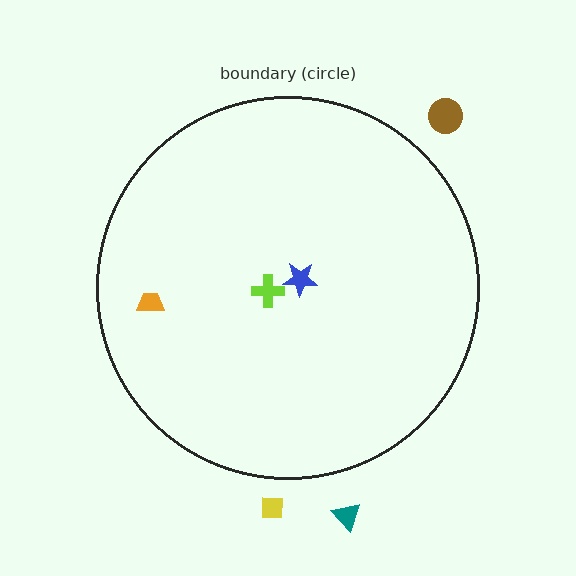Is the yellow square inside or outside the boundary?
Outside.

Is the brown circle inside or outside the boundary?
Outside.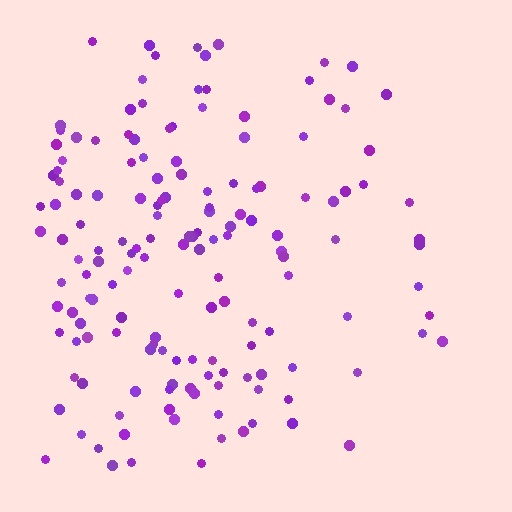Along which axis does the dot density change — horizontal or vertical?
Horizontal.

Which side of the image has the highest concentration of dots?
The left.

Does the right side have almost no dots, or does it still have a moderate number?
Still a moderate number, just noticeably fewer than the left.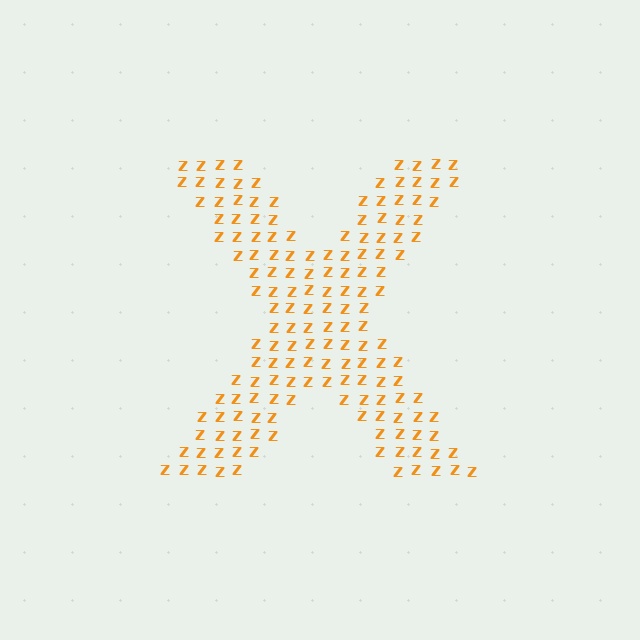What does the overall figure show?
The overall figure shows the letter X.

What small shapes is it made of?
It is made of small letter Z's.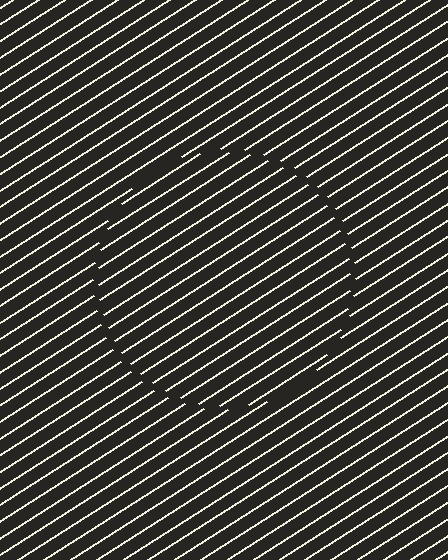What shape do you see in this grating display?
An illusory circle. The interior of the shape contains the same grating, shifted by half a period — the contour is defined by the phase discontinuity where line-ends from the inner and outer gratings abut.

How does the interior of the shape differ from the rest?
The interior of the shape contains the same grating, shifted by half a period — the contour is defined by the phase discontinuity where line-ends from the inner and outer gratings abut.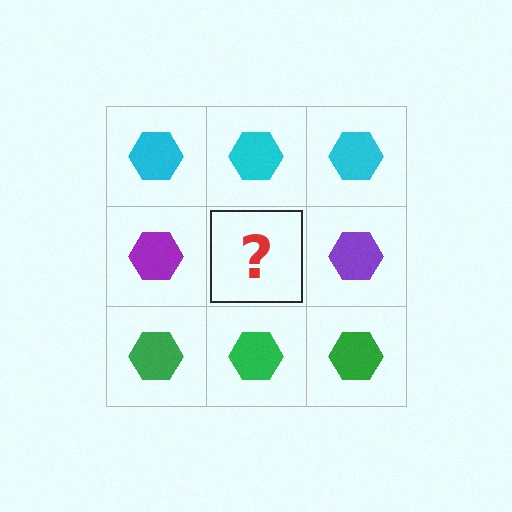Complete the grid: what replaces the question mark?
The question mark should be replaced with a purple hexagon.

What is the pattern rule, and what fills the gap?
The rule is that each row has a consistent color. The gap should be filled with a purple hexagon.